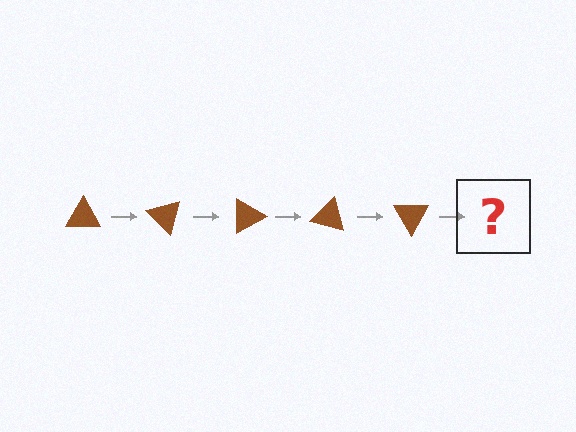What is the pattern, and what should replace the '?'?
The pattern is that the triangle rotates 45 degrees each step. The '?' should be a brown triangle rotated 225 degrees.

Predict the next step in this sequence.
The next step is a brown triangle rotated 225 degrees.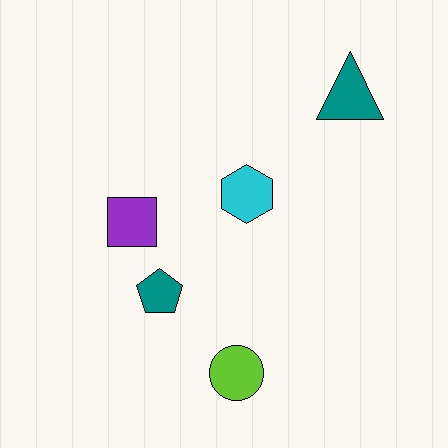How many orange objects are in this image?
There are no orange objects.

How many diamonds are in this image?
There are no diamonds.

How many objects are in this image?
There are 5 objects.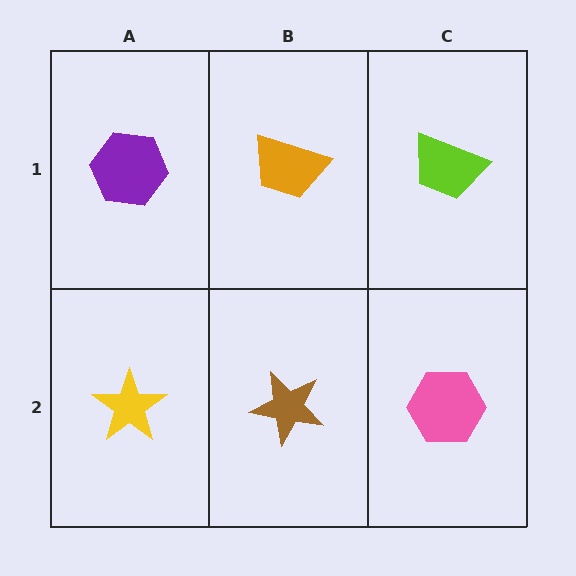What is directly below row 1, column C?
A pink hexagon.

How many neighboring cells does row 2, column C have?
2.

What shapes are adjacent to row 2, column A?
A purple hexagon (row 1, column A), a brown star (row 2, column B).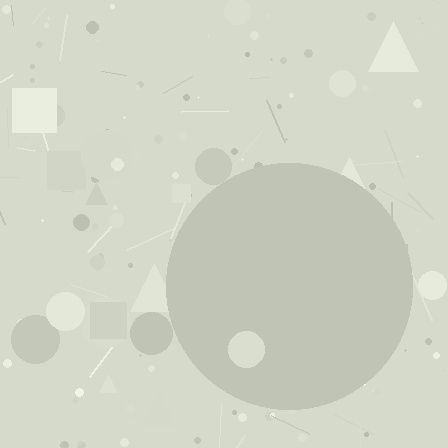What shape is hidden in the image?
A circle is hidden in the image.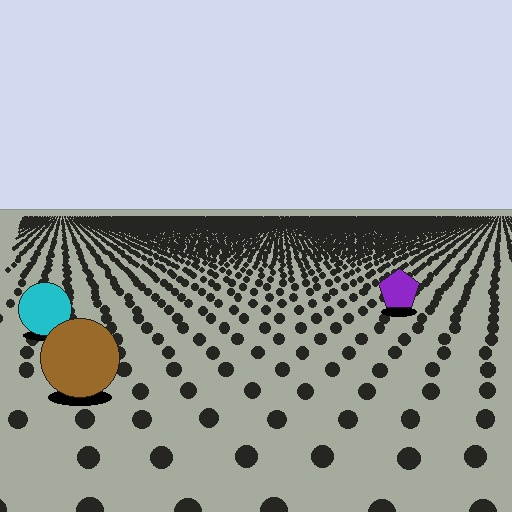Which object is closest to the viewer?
The brown circle is closest. The texture marks near it are larger and more spread out.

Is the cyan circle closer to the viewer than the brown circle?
No. The brown circle is closer — you can tell from the texture gradient: the ground texture is coarser near it.